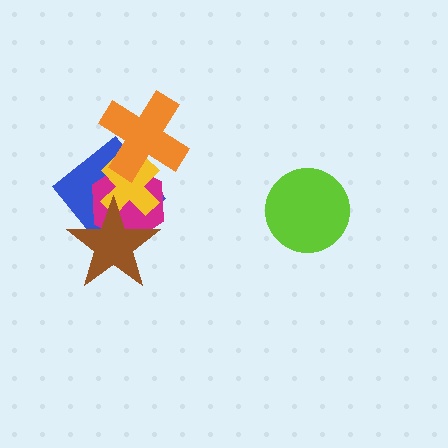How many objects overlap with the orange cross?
3 objects overlap with the orange cross.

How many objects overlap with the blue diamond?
4 objects overlap with the blue diamond.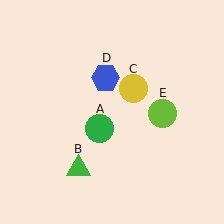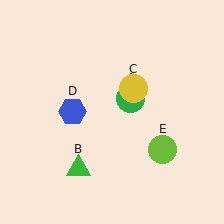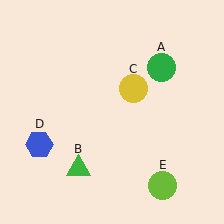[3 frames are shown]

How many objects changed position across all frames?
3 objects changed position: green circle (object A), blue hexagon (object D), lime circle (object E).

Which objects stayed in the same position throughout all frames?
Green triangle (object B) and yellow circle (object C) remained stationary.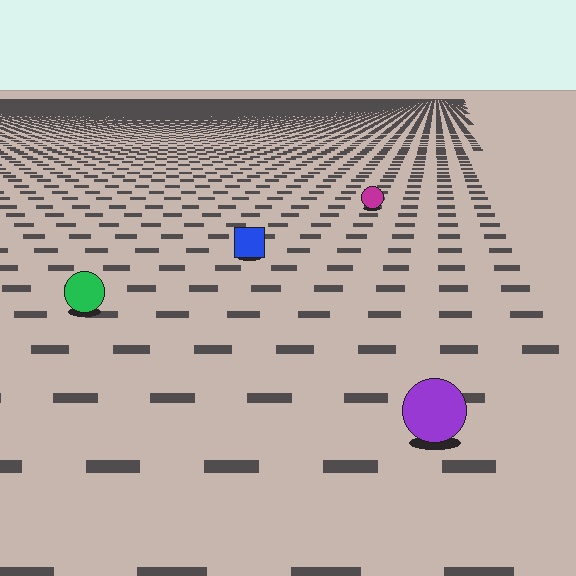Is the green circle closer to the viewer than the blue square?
Yes. The green circle is closer — you can tell from the texture gradient: the ground texture is coarser near it.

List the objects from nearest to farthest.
From nearest to farthest: the purple circle, the green circle, the blue square, the magenta circle.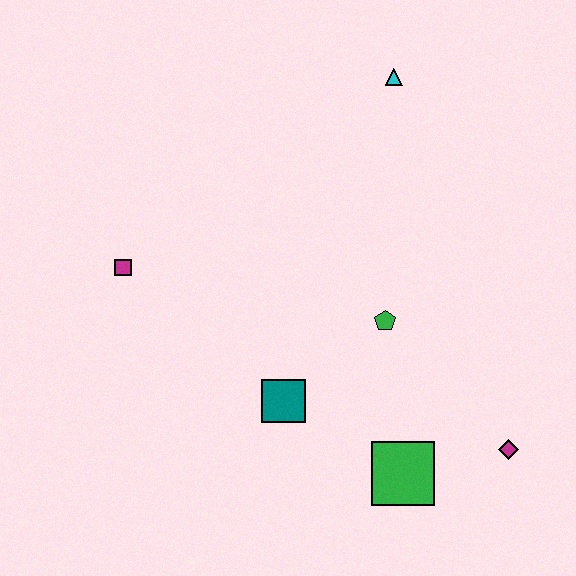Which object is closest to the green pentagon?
The teal square is closest to the green pentagon.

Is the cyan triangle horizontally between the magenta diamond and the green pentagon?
Yes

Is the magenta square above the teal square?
Yes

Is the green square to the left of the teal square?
No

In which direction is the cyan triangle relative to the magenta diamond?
The cyan triangle is above the magenta diamond.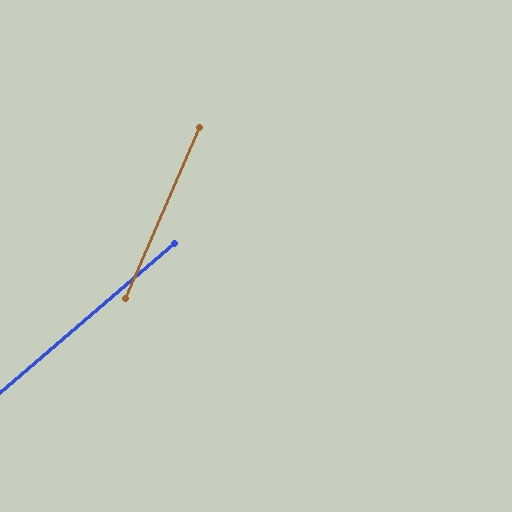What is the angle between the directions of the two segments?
Approximately 26 degrees.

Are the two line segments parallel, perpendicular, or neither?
Neither parallel nor perpendicular — they differ by about 26°.